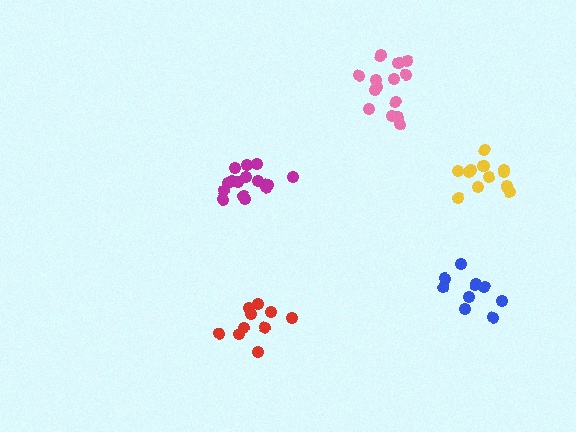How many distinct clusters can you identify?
There are 5 distinct clusters.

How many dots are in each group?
Group 1: 10 dots, Group 2: 14 dots, Group 3: 9 dots, Group 4: 12 dots, Group 5: 15 dots (60 total).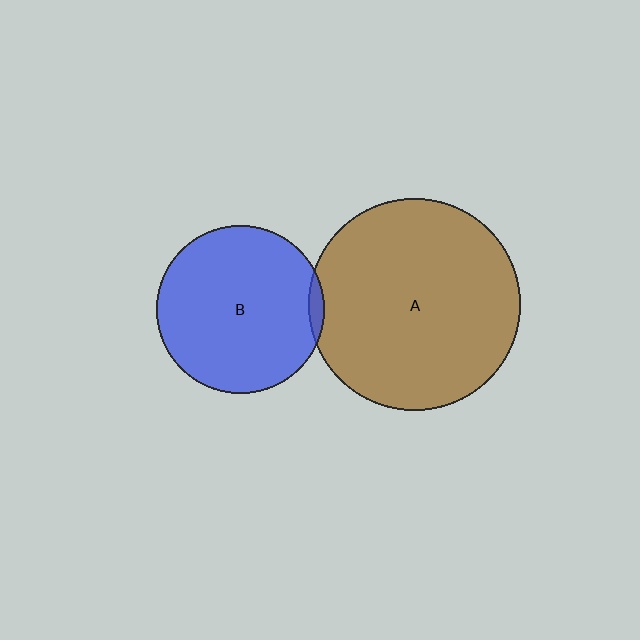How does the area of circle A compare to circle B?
Approximately 1.6 times.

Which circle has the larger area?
Circle A (brown).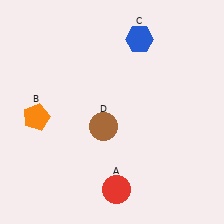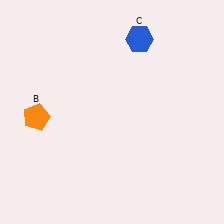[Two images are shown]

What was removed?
The red circle (A), the brown circle (D) were removed in Image 2.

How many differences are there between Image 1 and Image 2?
There are 2 differences between the two images.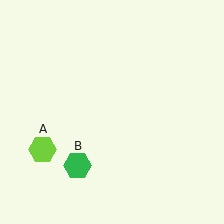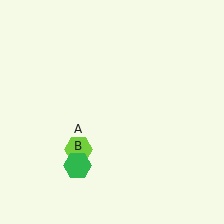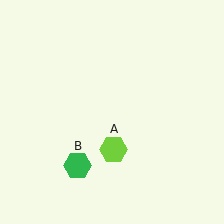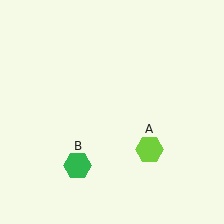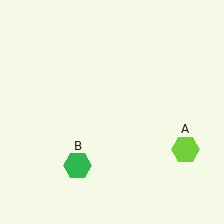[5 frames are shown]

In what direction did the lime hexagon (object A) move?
The lime hexagon (object A) moved right.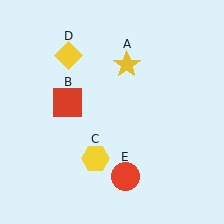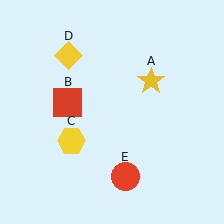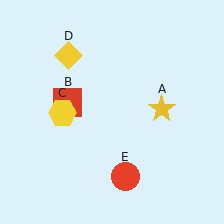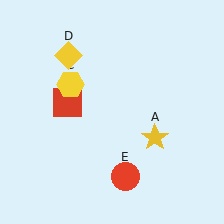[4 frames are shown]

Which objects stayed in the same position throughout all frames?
Red square (object B) and yellow diamond (object D) and red circle (object E) remained stationary.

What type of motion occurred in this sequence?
The yellow star (object A), yellow hexagon (object C) rotated clockwise around the center of the scene.